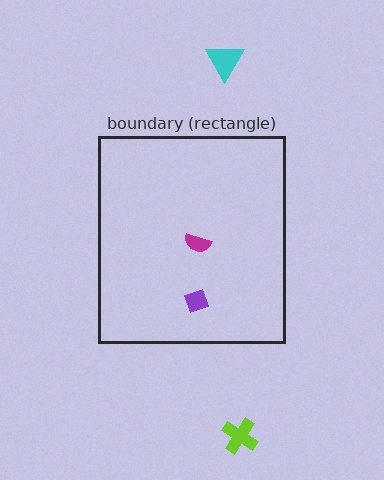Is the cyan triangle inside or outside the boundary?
Outside.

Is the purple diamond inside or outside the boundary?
Inside.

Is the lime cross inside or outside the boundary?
Outside.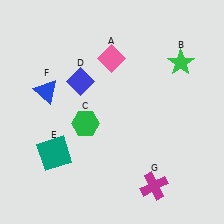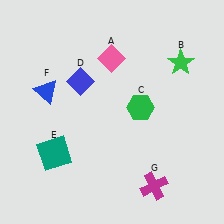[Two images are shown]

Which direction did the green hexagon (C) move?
The green hexagon (C) moved right.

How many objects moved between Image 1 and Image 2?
1 object moved between the two images.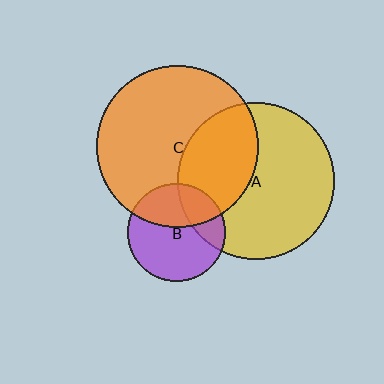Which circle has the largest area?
Circle C (orange).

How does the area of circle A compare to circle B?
Approximately 2.6 times.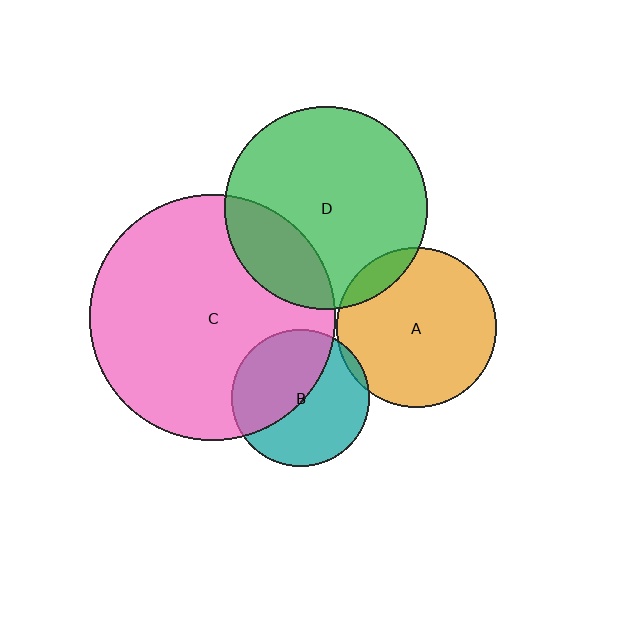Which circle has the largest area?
Circle C (pink).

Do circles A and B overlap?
Yes.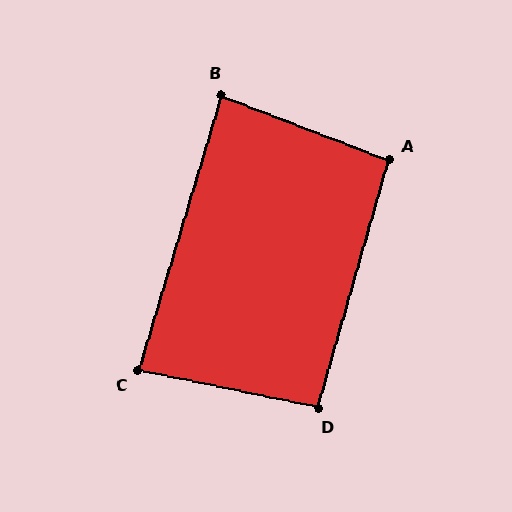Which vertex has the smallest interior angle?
C, at approximately 85 degrees.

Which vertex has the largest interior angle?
A, at approximately 95 degrees.